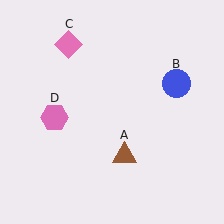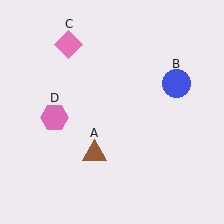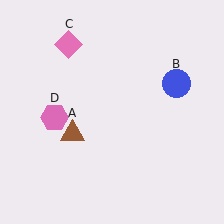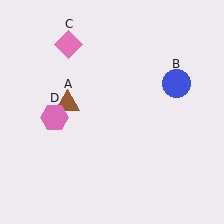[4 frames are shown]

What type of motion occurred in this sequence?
The brown triangle (object A) rotated clockwise around the center of the scene.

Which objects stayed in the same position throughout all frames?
Blue circle (object B) and pink diamond (object C) and pink hexagon (object D) remained stationary.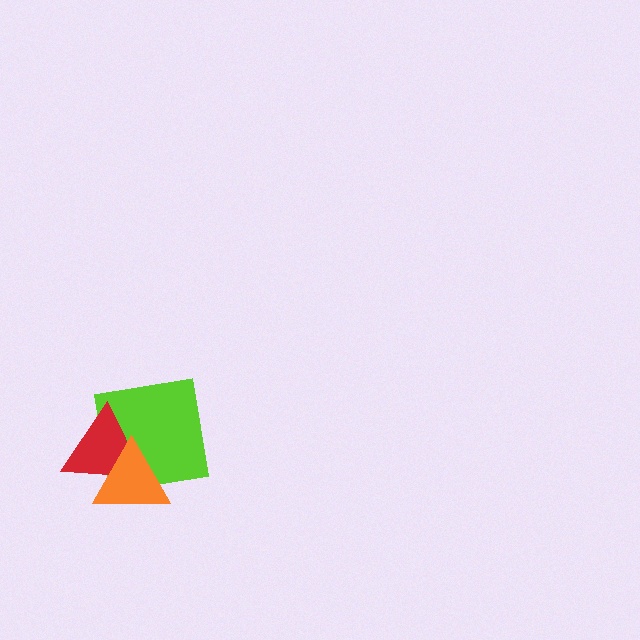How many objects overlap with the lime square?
2 objects overlap with the lime square.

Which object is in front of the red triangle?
The orange triangle is in front of the red triangle.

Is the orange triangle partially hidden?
No, no other shape covers it.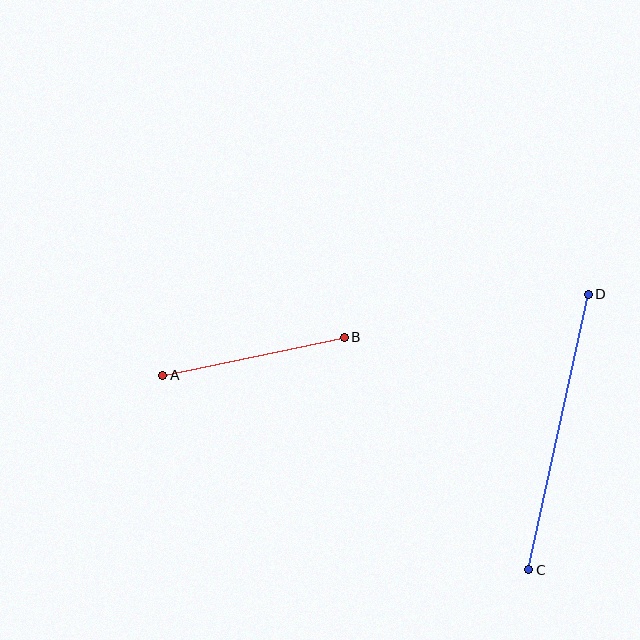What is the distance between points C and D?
The distance is approximately 282 pixels.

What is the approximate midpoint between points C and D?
The midpoint is at approximately (558, 432) pixels.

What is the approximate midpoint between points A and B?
The midpoint is at approximately (253, 356) pixels.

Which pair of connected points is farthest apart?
Points C and D are farthest apart.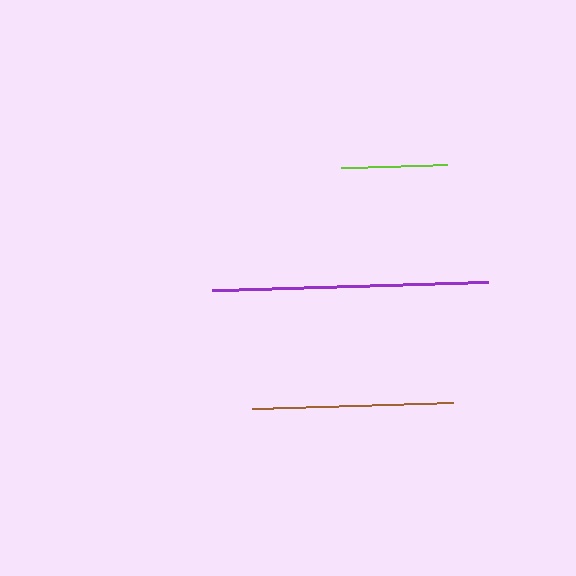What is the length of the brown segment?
The brown segment is approximately 201 pixels long.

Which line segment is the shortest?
The lime line is the shortest at approximately 106 pixels.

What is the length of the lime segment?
The lime segment is approximately 106 pixels long.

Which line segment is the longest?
The purple line is the longest at approximately 276 pixels.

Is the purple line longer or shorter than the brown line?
The purple line is longer than the brown line.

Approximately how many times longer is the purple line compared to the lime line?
The purple line is approximately 2.6 times the length of the lime line.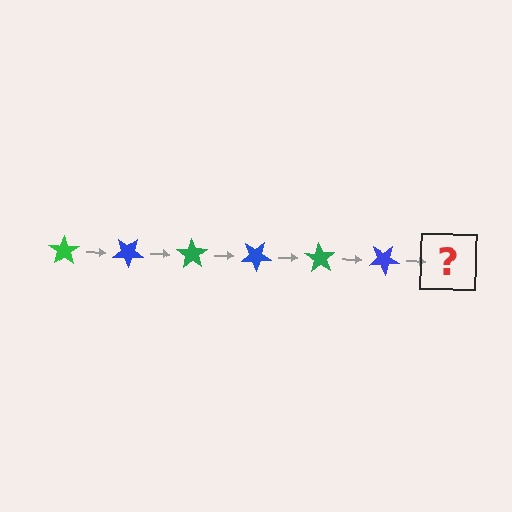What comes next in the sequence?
The next element should be a green star, rotated 210 degrees from the start.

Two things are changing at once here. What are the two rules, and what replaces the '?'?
The two rules are that it rotates 35 degrees each step and the color cycles through green and blue. The '?' should be a green star, rotated 210 degrees from the start.